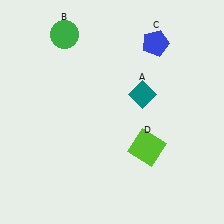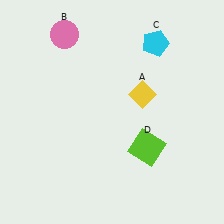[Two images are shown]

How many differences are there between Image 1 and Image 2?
There are 3 differences between the two images.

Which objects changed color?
A changed from teal to yellow. B changed from green to pink. C changed from blue to cyan.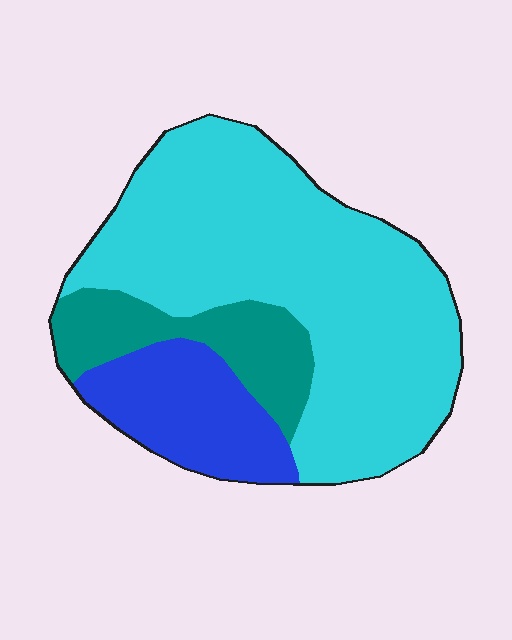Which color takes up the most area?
Cyan, at roughly 65%.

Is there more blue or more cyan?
Cyan.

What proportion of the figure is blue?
Blue covers around 20% of the figure.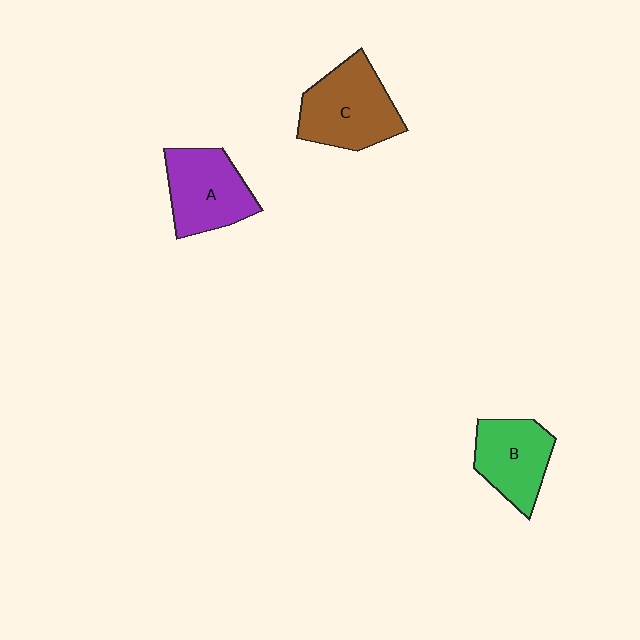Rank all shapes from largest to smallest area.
From largest to smallest: C (brown), A (purple), B (green).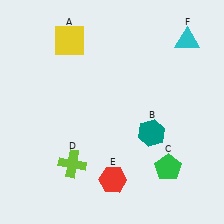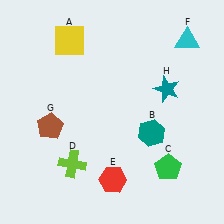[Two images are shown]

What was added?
A brown pentagon (G), a teal star (H) were added in Image 2.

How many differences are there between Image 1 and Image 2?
There are 2 differences between the two images.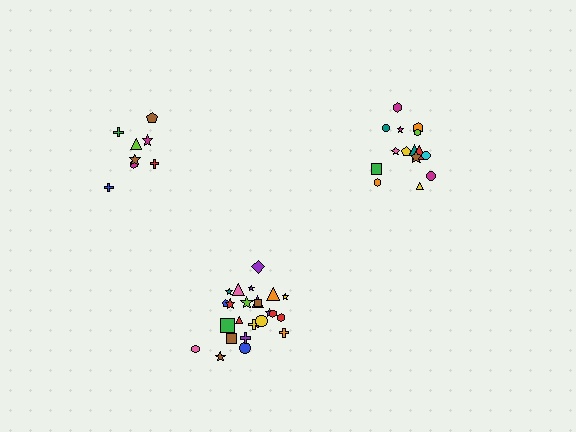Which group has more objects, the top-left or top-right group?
The top-right group.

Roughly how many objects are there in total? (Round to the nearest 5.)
Roughly 50 objects in total.